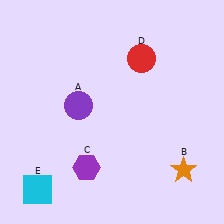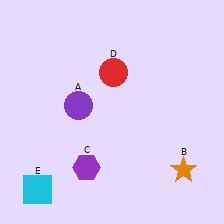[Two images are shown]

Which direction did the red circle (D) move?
The red circle (D) moved left.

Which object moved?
The red circle (D) moved left.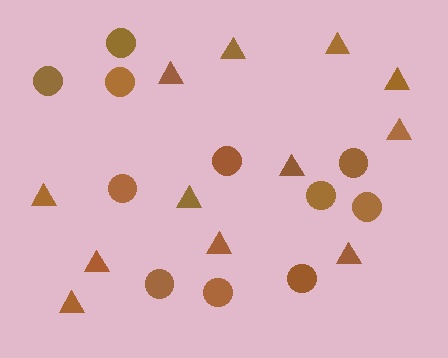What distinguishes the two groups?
There are 2 groups: one group of circles (11) and one group of triangles (12).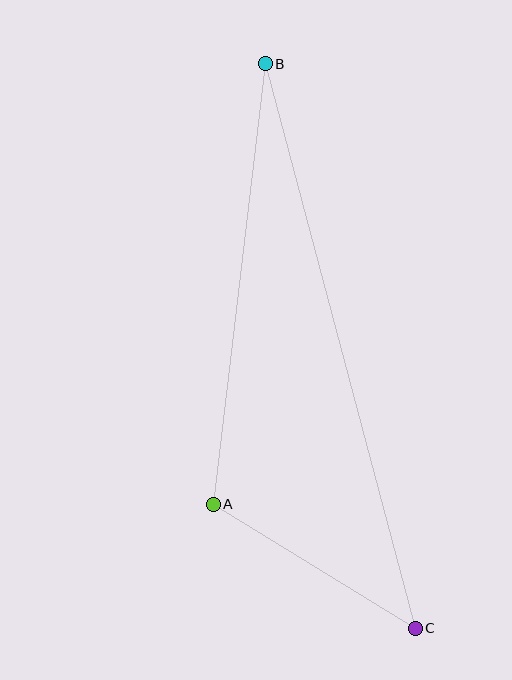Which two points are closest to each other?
Points A and C are closest to each other.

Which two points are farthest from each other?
Points B and C are farthest from each other.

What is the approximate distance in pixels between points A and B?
The distance between A and B is approximately 444 pixels.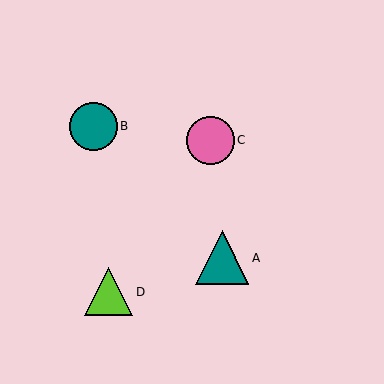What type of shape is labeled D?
Shape D is a lime triangle.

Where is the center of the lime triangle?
The center of the lime triangle is at (109, 292).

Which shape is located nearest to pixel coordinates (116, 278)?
The lime triangle (labeled D) at (109, 292) is nearest to that location.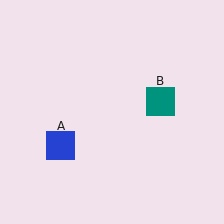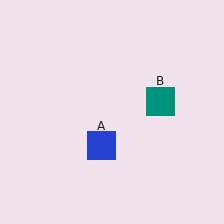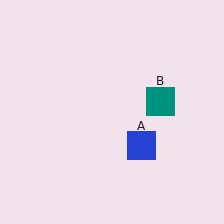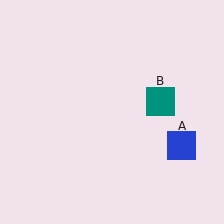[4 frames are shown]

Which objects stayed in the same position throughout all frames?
Teal square (object B) remained stationary.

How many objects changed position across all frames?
1 object changed position: blue square (object A).